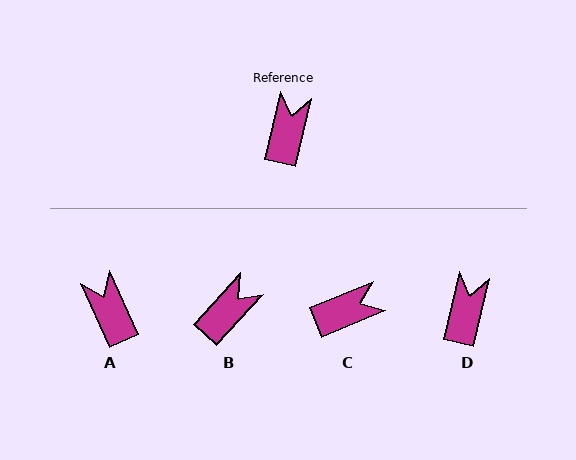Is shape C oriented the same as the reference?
No, it is off by about 54 degrees.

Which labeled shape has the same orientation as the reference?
D.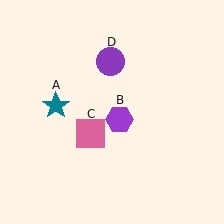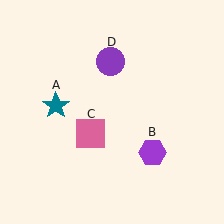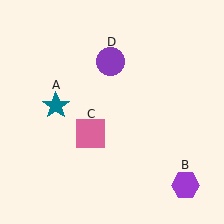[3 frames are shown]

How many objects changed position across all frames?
1 object changed position: purple hexagon (object B).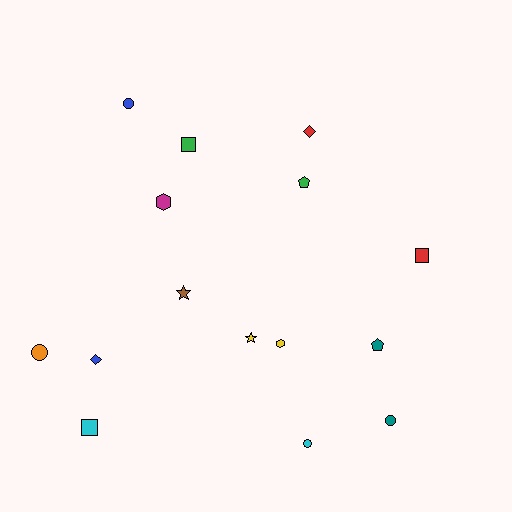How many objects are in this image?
There are 15 objects.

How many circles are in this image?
There are 4 circles.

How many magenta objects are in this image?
There is 1 magenta object.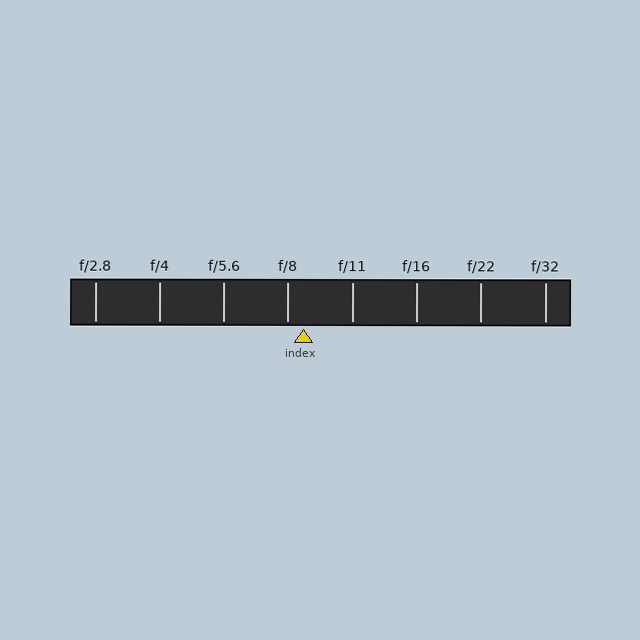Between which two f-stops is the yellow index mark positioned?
The index mark is between f/8 and f/11.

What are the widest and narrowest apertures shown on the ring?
The widest aperture shown is f/2.8 and the narrowest is f/32.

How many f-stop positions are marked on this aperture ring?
There are 8 f-stop positions marked.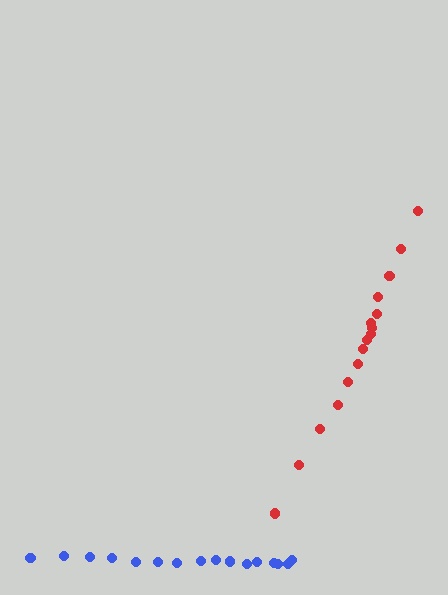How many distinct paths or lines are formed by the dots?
There are 2 distinct paths.